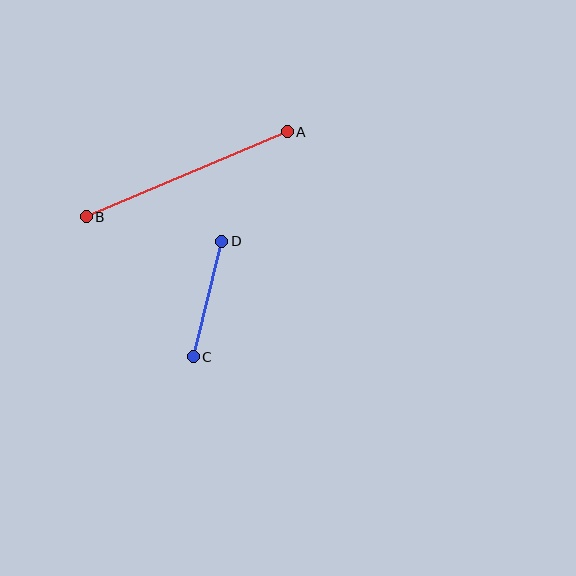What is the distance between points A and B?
The distance is approximately 219 pixels.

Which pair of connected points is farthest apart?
Points A and B are farthest apart.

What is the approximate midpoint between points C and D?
The midpoint is at approximately (208, 299) pixels.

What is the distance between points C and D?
The distance is approximately 119 pixels.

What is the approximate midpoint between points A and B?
The midpoint is at approximately (187, 174) pixels.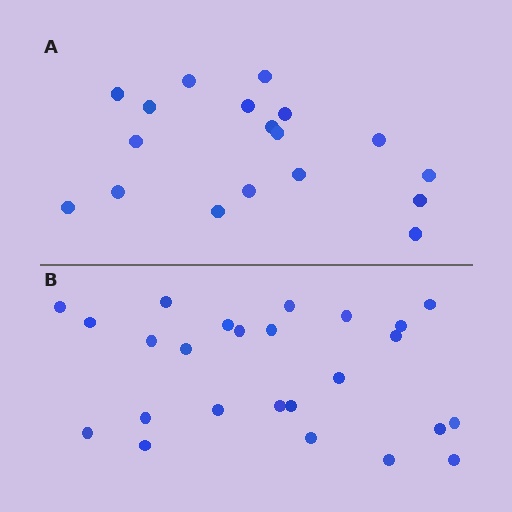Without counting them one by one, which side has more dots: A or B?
Region B (the bottom region) has more dots.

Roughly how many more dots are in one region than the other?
Region B has roughly 8 or so more dots than region A.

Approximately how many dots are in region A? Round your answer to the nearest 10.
About 20 dots. (The exact count is 18, which rounds to 20.)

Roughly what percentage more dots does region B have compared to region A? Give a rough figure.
About 40% more.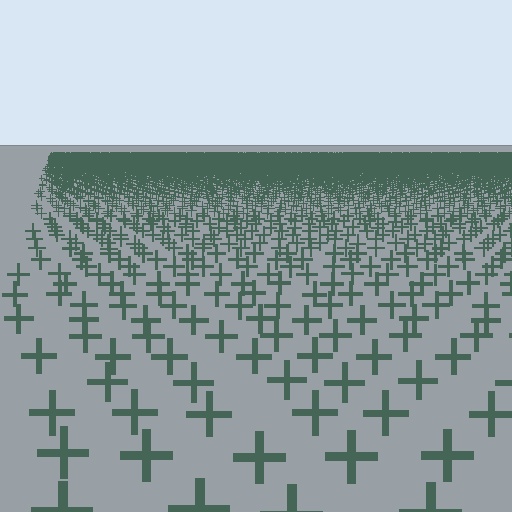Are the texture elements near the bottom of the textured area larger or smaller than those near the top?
Larger. Near the bottom, elements are closer to the viewer and appear at a bigger on-screen size.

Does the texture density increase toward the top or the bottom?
Density increases toward the top.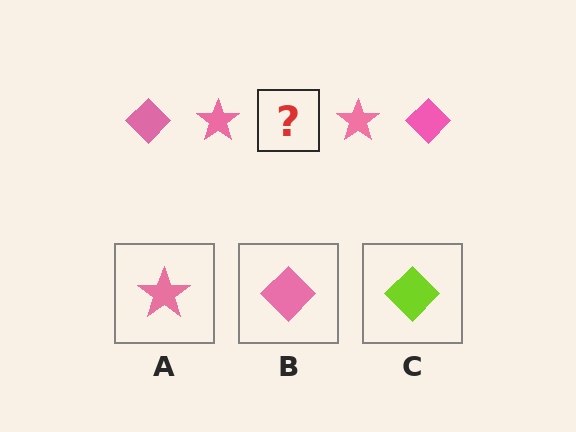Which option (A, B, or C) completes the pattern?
B.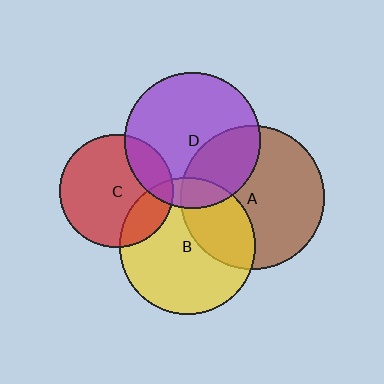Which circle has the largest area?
Circle A (brown).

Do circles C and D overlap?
Yes.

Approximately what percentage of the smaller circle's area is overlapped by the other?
Approximately 20%.